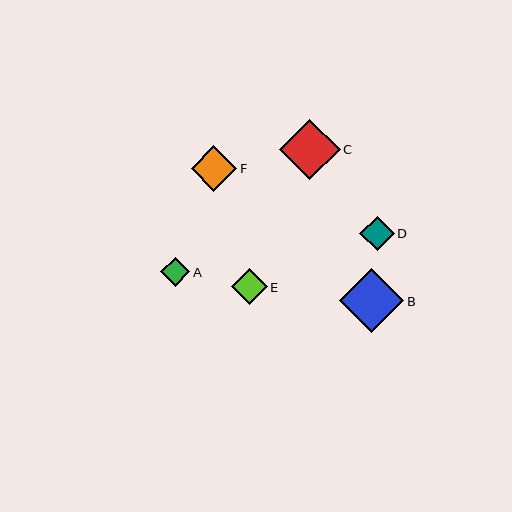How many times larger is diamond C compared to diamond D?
Diamond C is approximately 1.8 times the size of diamond D.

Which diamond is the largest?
Diamond B is the largest with a size of approximately 64 pixels.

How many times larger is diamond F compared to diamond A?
Diamond F is approximately 1.6 times the size of diamond A.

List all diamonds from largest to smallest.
From largest to smallest: B, C, F, E, D, A.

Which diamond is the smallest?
Diamond A is the smallest with a size of approximately 29 pixels.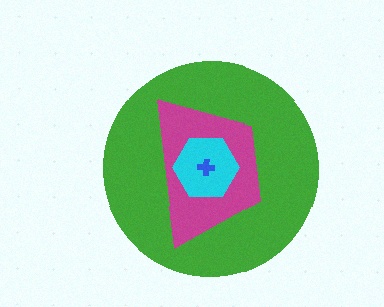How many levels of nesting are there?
4.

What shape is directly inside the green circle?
The magenta trapezoid.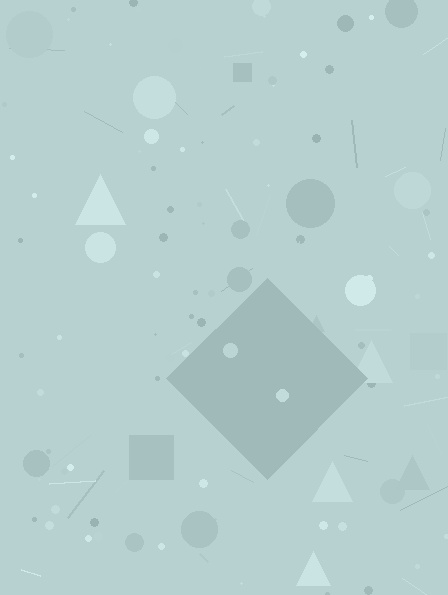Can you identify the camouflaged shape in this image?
The camouflaged shape is a diamond.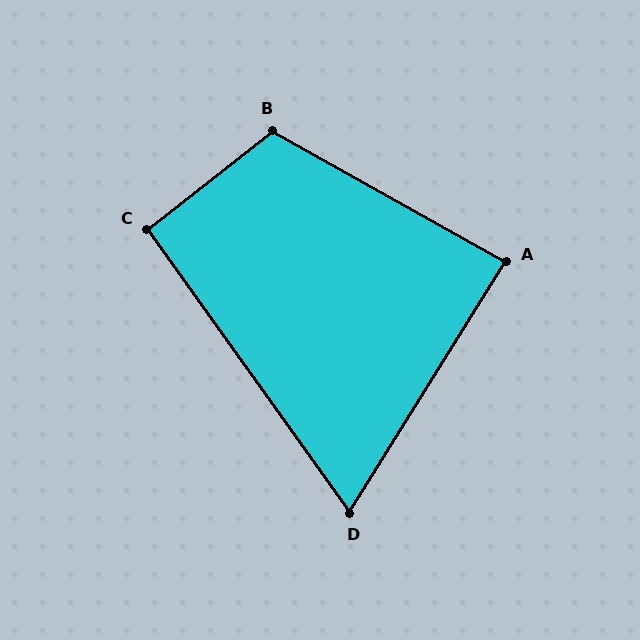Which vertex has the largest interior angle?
B, at approximately 112 degrees.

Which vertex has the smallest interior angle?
D, at approximately 68 degrees.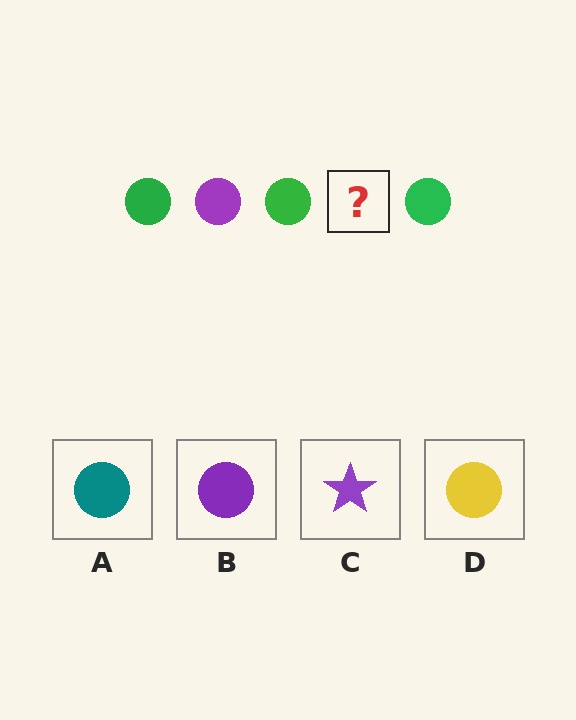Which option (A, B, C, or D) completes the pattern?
B.